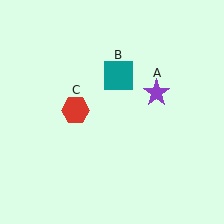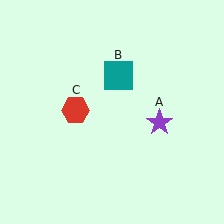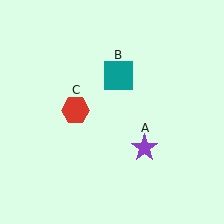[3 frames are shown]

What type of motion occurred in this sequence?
The purple star (object A) rotated clockwise around the center of the scene.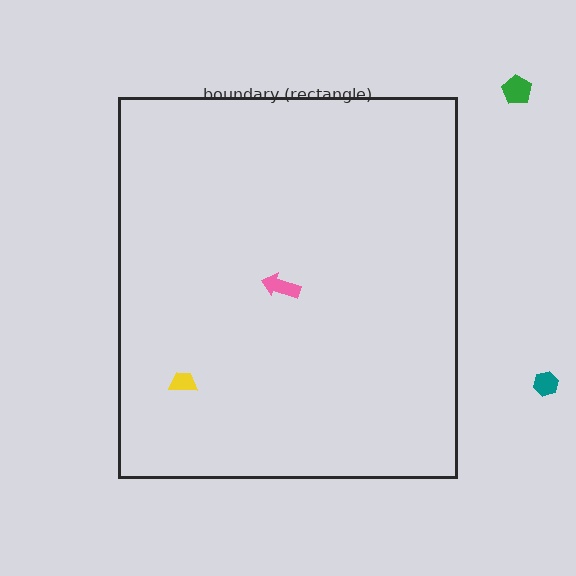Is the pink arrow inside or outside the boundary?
Inside.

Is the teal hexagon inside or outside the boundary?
Outside.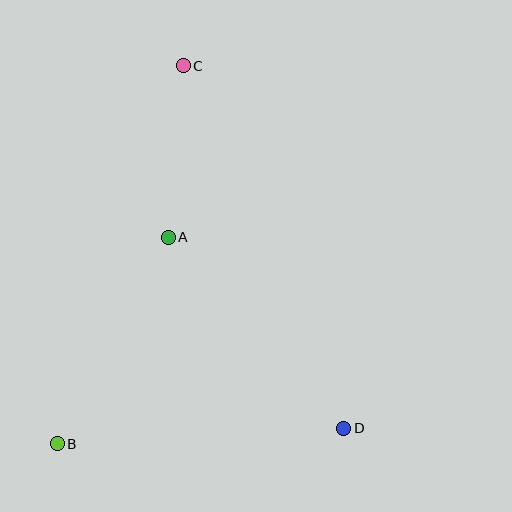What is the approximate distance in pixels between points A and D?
The distance between A and D is approximately 259 pixels.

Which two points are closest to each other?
Points A and C are closest to each other.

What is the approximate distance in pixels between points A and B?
The distance between A and B is approximately 235 pixels.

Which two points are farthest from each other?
Points B and C are farthest from each other.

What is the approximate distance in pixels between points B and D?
The distance between B and D is approximately 287 pixels.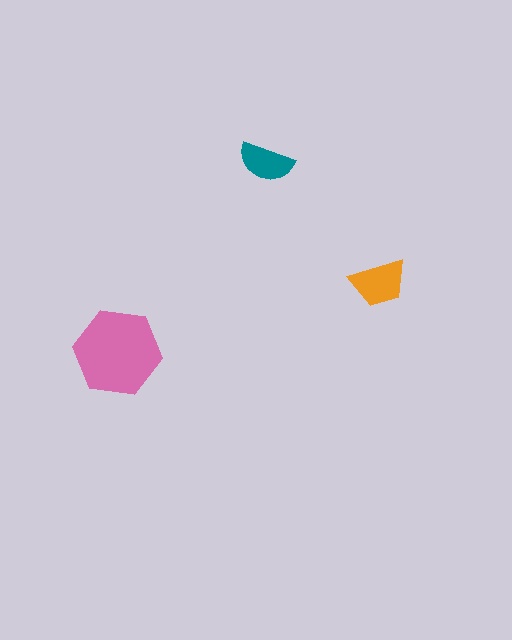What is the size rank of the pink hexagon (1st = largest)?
1st.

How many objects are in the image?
There are 3 objects in the image.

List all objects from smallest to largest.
The teal semicircle, the orange trapezoid, the pink hexagon.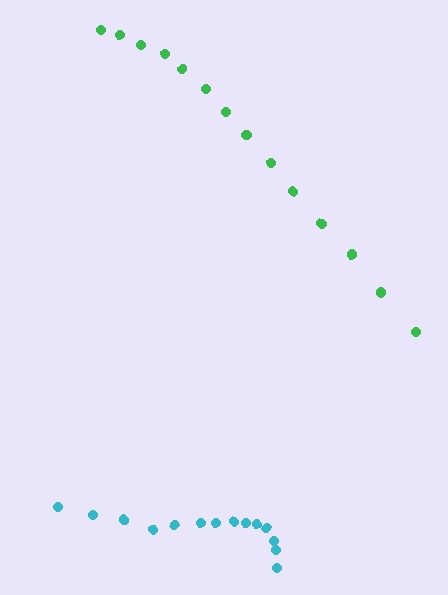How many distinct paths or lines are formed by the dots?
There are 2 distinct paths.